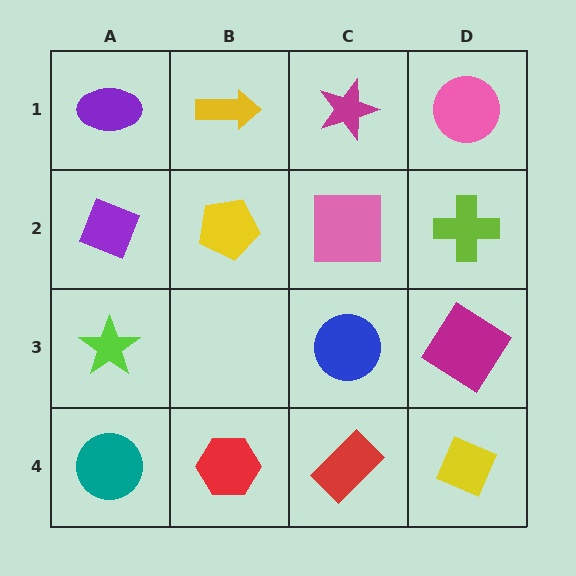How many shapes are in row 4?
4 shapes.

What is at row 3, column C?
A blue circle.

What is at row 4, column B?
A red hexagon.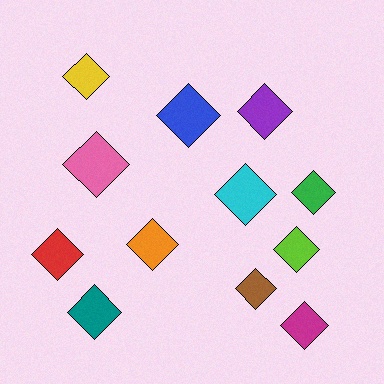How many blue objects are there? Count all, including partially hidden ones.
There is 1 blue object.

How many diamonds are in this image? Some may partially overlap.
There are 12 diamonds.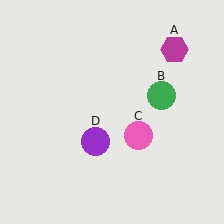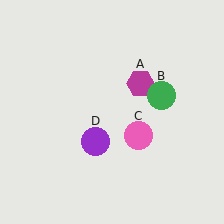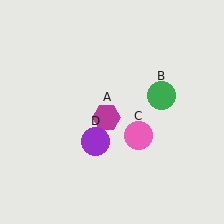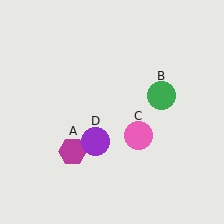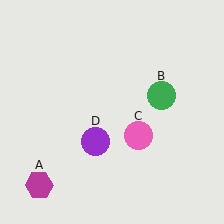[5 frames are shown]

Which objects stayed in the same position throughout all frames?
Green circle (object B) and pink circle (object C) and purple circle (object D) remained stationary.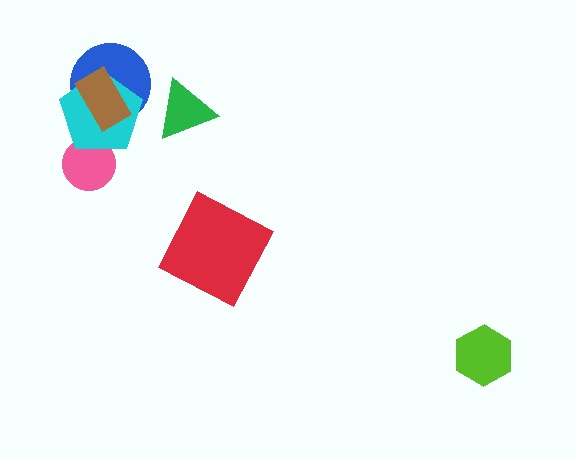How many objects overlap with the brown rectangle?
2 objects overlap with the brown rectangle.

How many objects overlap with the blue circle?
2 objects overlap with the blue circle.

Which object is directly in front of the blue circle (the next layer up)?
The cyan pentagon is directly in front of the blue circle.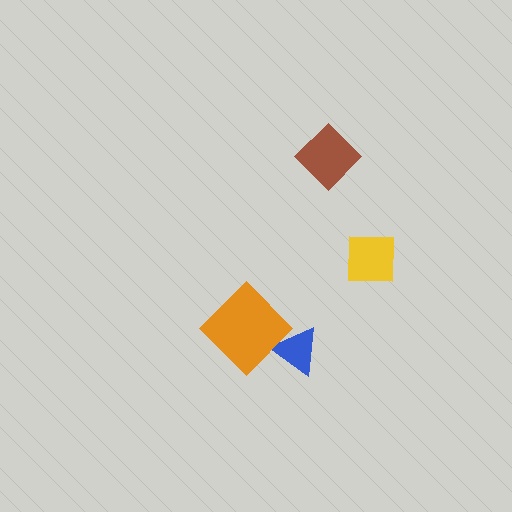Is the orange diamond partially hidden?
No, no other shape covers it.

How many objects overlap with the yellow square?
0 objects overlap with the yellow square.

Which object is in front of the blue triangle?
The orange diamond is in front of the blue triangle.